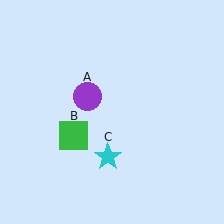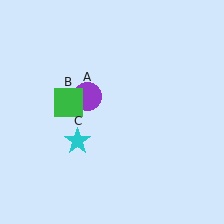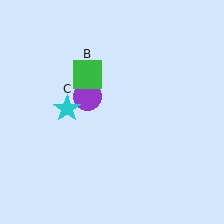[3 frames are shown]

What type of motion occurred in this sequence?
The green square (object B), cyan star (object C) rotated clockwise around the center of the scene.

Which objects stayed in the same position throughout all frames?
Purple circle (object A) remained stationary.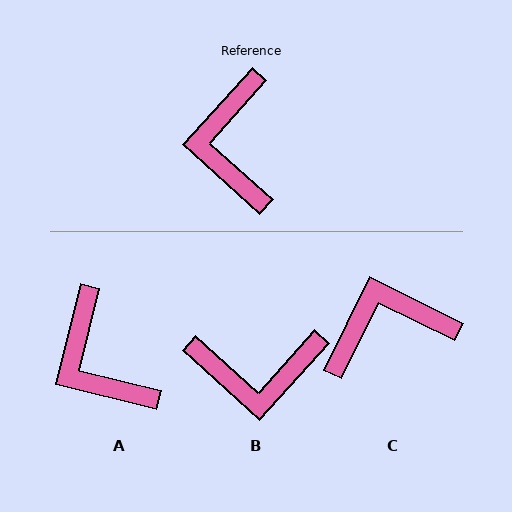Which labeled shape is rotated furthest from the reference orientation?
B, about 90 degrees away.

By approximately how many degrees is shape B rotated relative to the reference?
Approximately 90 degrees counter-clockwise.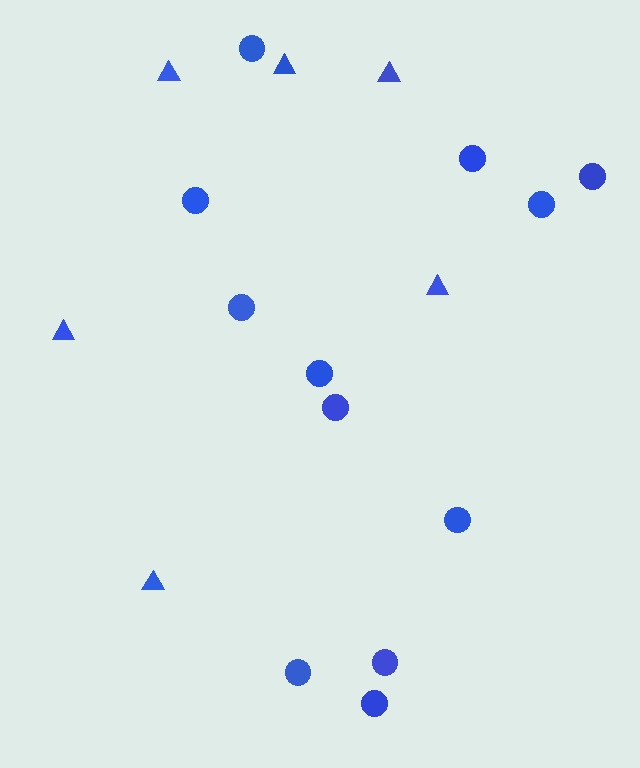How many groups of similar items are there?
There are 2 groups: one group of triangles (6) and one group of circles (12).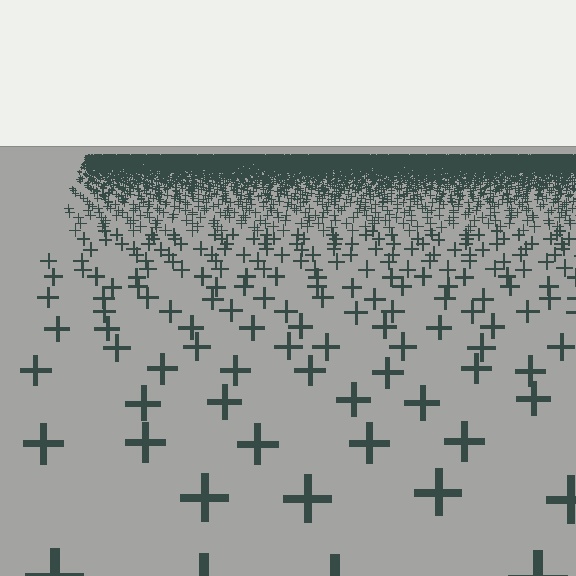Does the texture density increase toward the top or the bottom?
Density increases toward the top.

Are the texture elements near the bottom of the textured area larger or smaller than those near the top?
Larger. Near the bottom, elements are closer to the viewer and appear at a bigger on-screen size.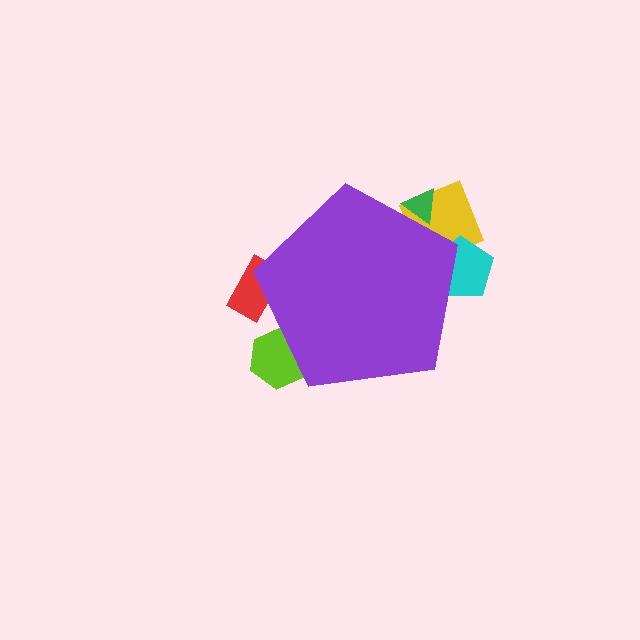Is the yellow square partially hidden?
Yes, the yellow square is partially hidden behind the purple pentagon.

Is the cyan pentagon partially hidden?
Yes, the cyan pentagon is partially hidden behind the purple pentagon.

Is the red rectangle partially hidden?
Yes, the red rectangle is partially hidden behind the purple pentagon.